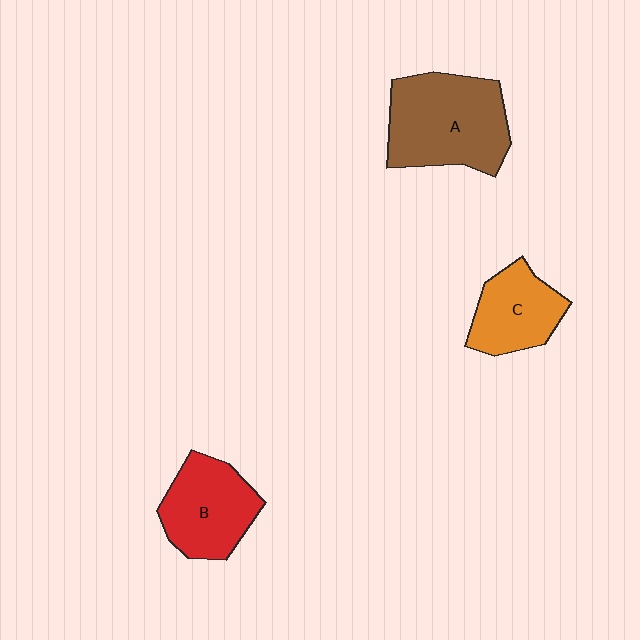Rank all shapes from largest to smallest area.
From largest to smallest: A (brown), B (red), C (orange).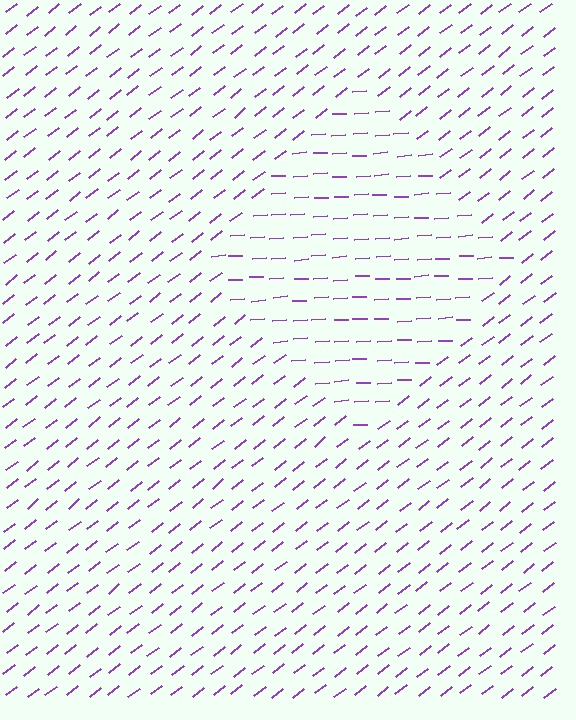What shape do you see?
I see a diamond.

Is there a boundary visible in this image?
Yes, there is a texture boundary formed by a change in line orientation.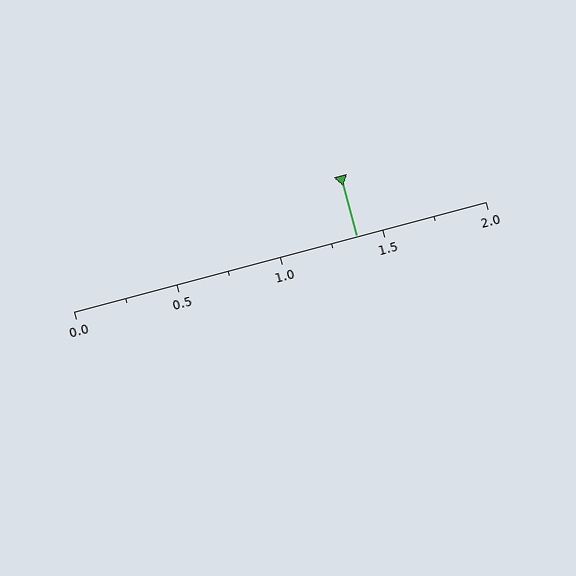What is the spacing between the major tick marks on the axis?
The major ticks are spaced 0.5 apart.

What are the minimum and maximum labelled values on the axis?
The axis runs from 0.0 to 2.0.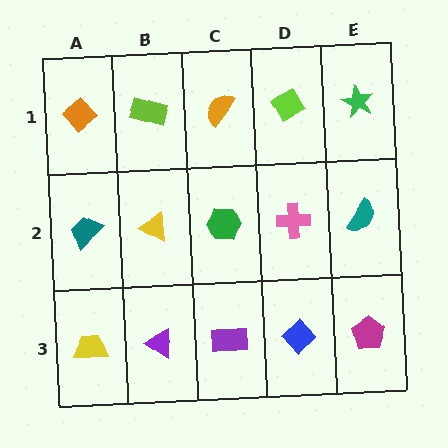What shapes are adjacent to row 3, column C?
A green hexagon (row 2, column C), a purple triangle (row 3, column B), a blue diamond (row 3, column D).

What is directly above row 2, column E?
A green star.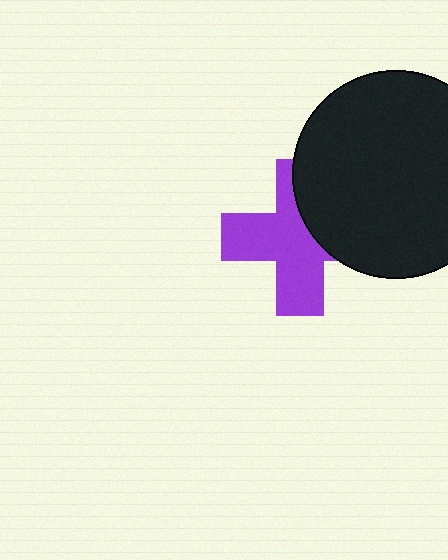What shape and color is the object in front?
The object in front is a black circle.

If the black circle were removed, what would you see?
You would see the complete purple cross.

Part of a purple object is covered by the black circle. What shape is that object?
It is a cross.